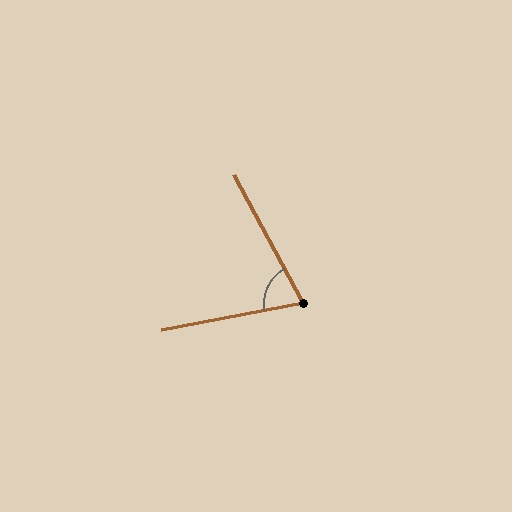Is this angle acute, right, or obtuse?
It is acute.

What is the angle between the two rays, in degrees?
Approximately 72 degrees.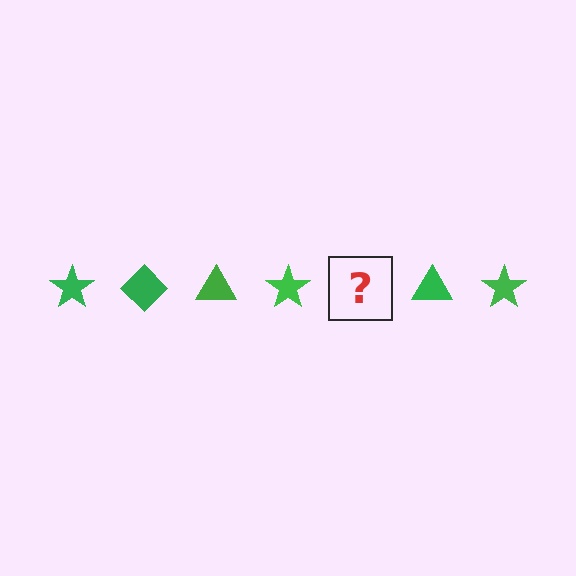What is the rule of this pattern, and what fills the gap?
The rule is that the pattern cycles through star, diamond, triangle shapes in green. The gap should be filled with a green diamond.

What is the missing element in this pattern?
The missing element is a green diamond.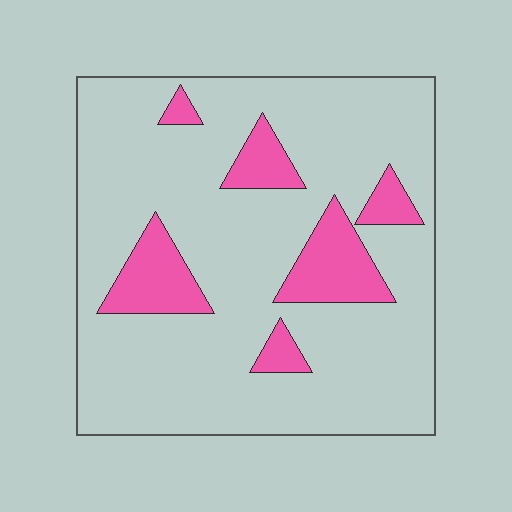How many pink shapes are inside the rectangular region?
6.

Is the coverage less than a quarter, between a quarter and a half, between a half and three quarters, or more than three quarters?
Less than a quarter.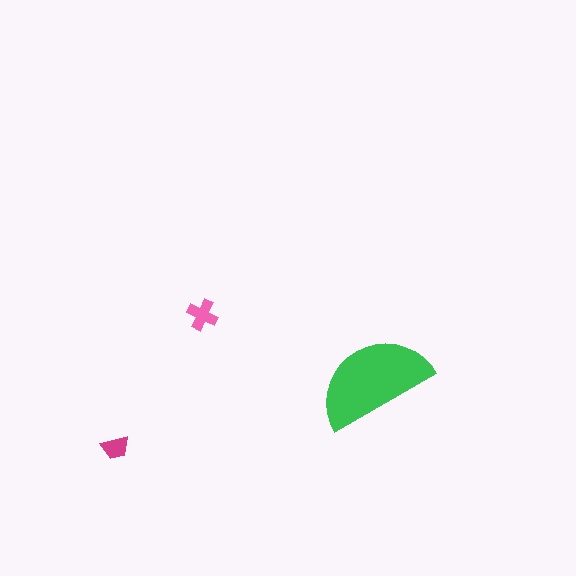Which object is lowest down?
The magenta trapezoid is bottommost.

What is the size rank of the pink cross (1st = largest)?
2nd.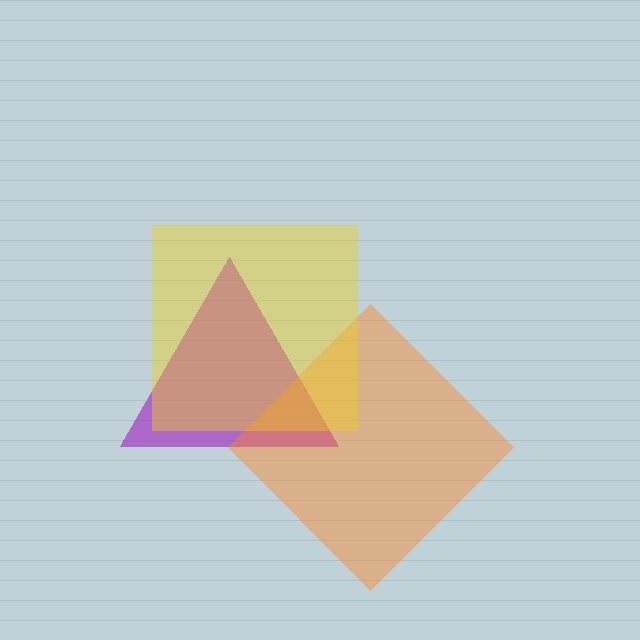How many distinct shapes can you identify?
There are 3 distinct shapes: a purple triangle, an orange diamond, a yellow square.